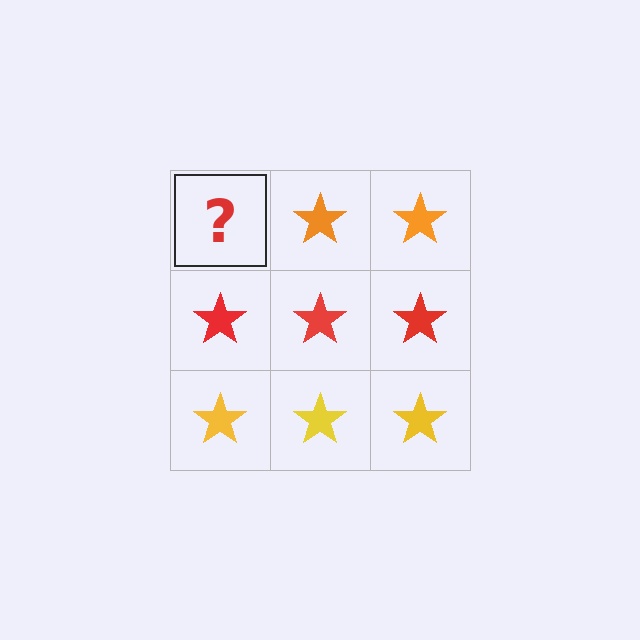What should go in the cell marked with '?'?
The missing cell should contain an orange star.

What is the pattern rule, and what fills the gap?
The rule is that each row has a consistent color. The gap should be filled with an orange star.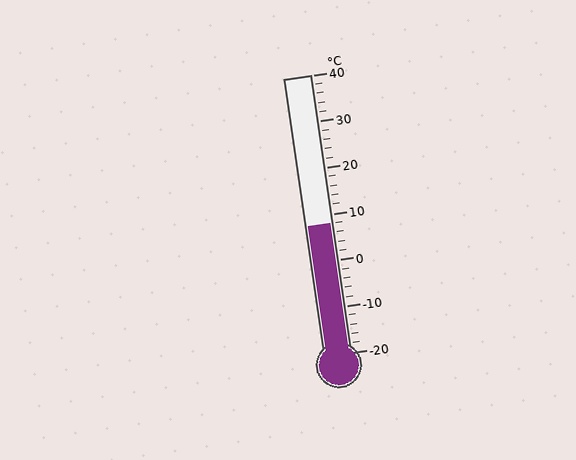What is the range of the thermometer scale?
The thermometer scale ranges from -20°C to 40°C.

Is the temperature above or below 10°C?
The temperature is below 10°C.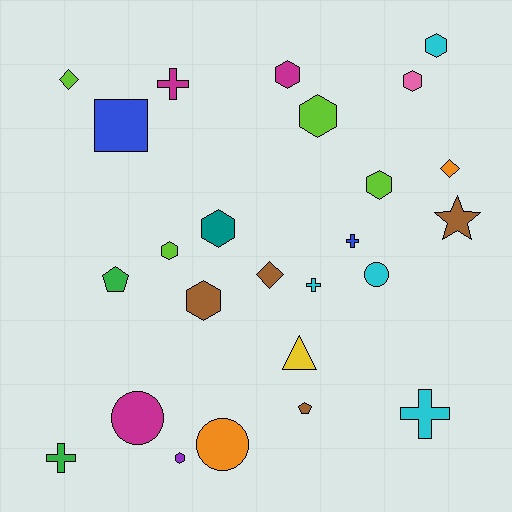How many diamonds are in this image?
There are 3 diamonds.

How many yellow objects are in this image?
There is 1 yellow object.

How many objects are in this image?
There are 25 objects.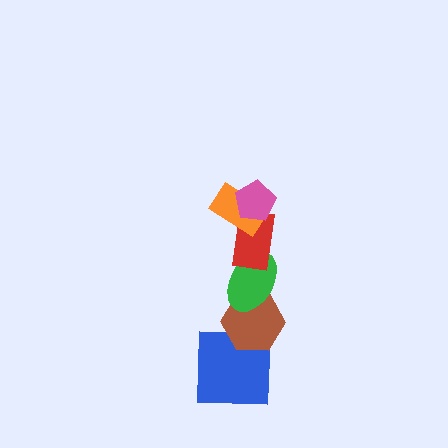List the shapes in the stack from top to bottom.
From top to bottom: the pink pentagon, the orange rectangle, the red rectangle, the green ellipse, the brown hexagon, the blue square.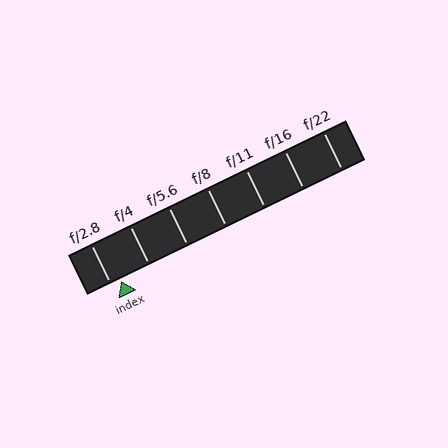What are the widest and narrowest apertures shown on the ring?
The widest aperture shown is f/2.8 and the narrowest is f/22.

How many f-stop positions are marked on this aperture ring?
There are 7 f-stop positions marked.